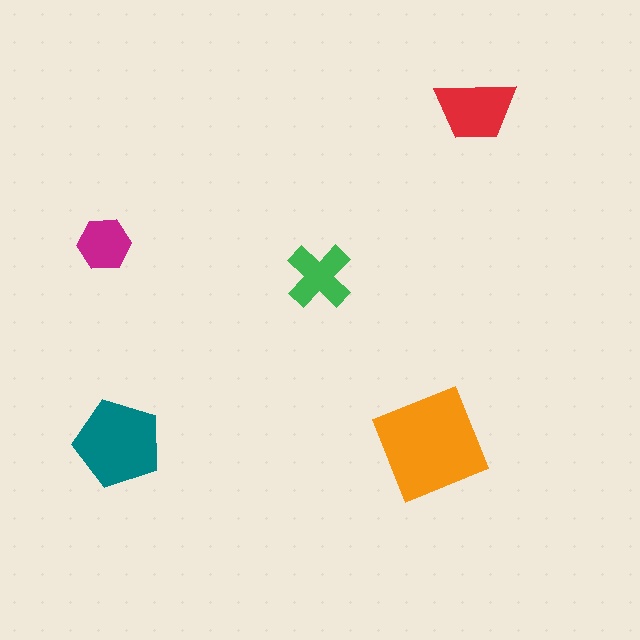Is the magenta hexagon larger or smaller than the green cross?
Smaller.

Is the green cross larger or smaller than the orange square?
Smaller.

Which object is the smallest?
The magenta hexagon.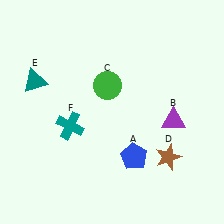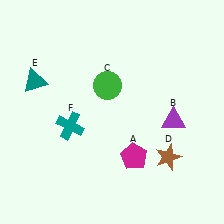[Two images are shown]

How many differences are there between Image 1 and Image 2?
There is 1 difference between the two images.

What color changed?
The pentagon (A) changed from blue in Image 1 to magenta in Image 2.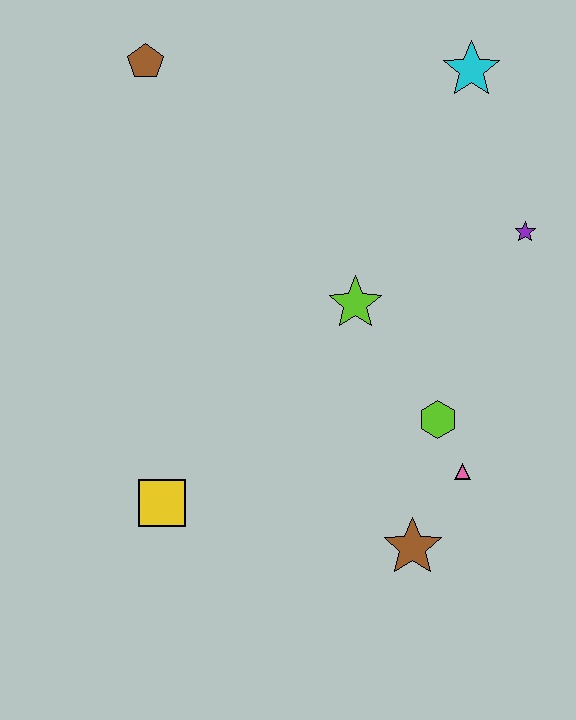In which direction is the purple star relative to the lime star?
The purple star is to the right of the lime star.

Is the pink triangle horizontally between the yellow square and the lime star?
No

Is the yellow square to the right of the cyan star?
No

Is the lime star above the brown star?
Yes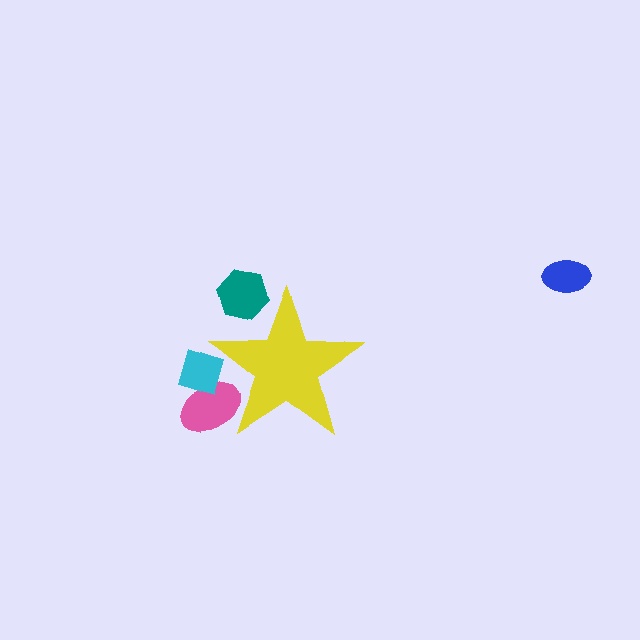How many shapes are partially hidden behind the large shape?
3 shapes are partially hidden.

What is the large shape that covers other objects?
A yellow star.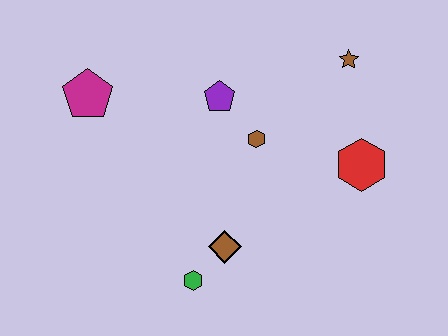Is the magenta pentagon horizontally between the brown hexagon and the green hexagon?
No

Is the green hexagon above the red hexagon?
No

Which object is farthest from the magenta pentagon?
The red hexagon is farthest from the magenta pentagon.